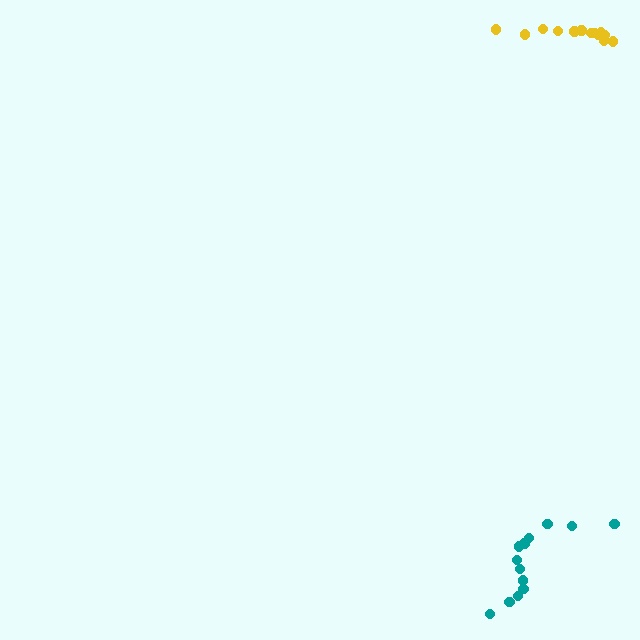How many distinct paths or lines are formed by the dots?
There are 2 distinct paths.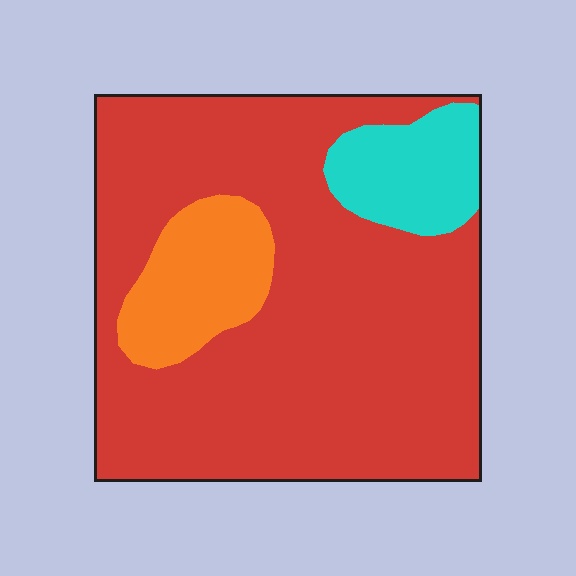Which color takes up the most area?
Red, at roughly 75%.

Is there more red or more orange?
Red.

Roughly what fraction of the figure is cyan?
Cyan covers 11% of the figure.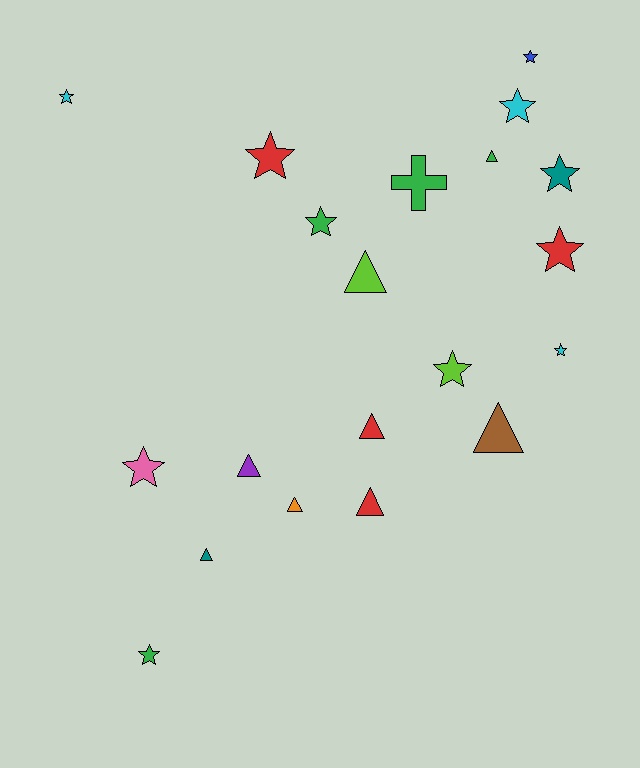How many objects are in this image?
There are 20 objects.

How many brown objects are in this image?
There is 1 brown object.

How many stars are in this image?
There are 11 stars.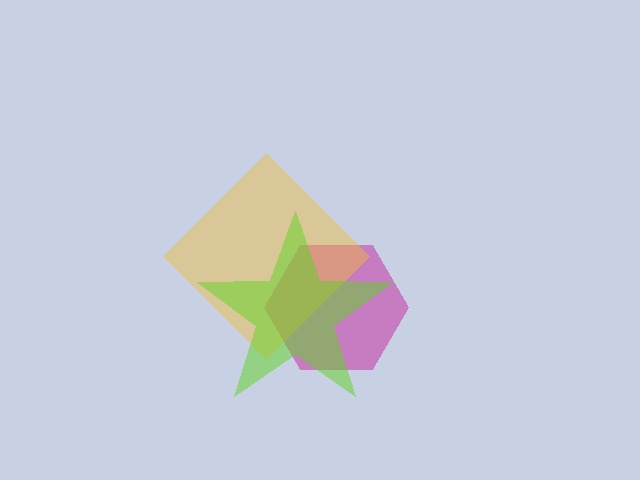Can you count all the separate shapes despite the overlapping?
Yes, there are 3 separate shapes.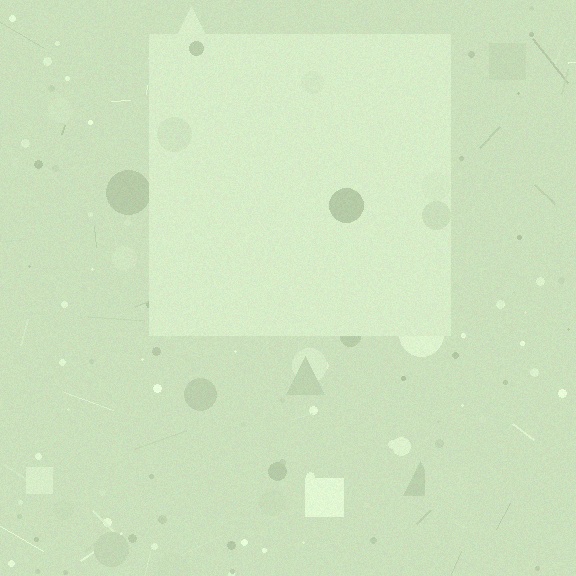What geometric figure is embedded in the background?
A square is embedded in the background.